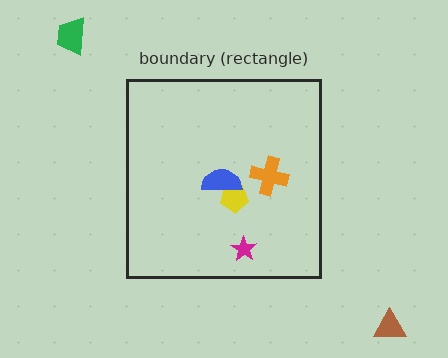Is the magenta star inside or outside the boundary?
Inside.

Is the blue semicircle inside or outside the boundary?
Inside.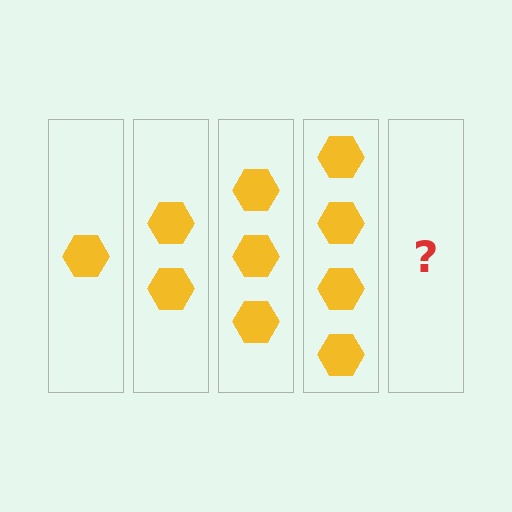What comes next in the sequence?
The next element should be 5 hexagons.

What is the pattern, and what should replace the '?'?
The pattern is that each step adds one more hexagon. The '?' should be 5 hexagons.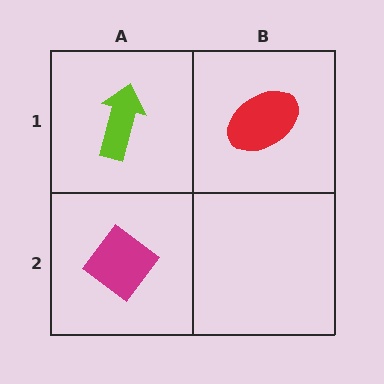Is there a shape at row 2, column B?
No, that cell is empty.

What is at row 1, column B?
A red ellipse.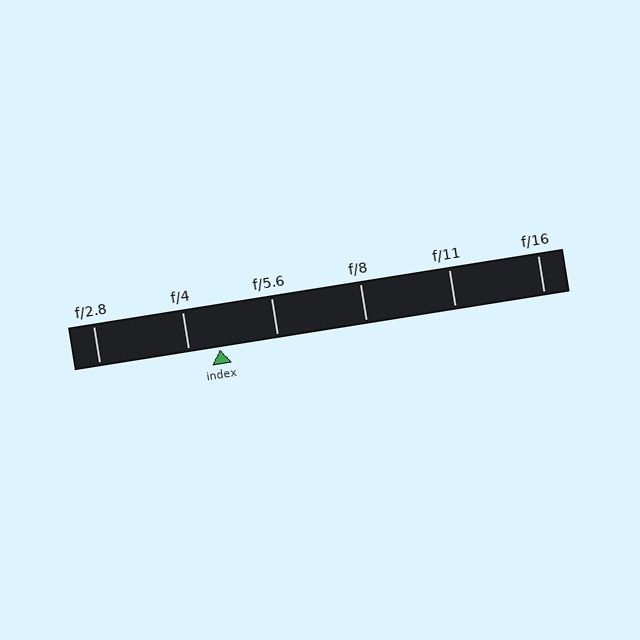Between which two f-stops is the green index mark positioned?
The index mark is between f/4 and f/5.6.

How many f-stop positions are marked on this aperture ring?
There are 6 f-stop positions marked.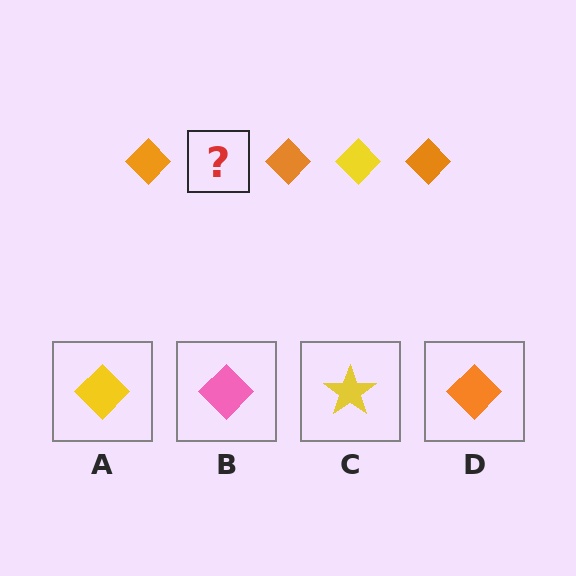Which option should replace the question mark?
Option A.